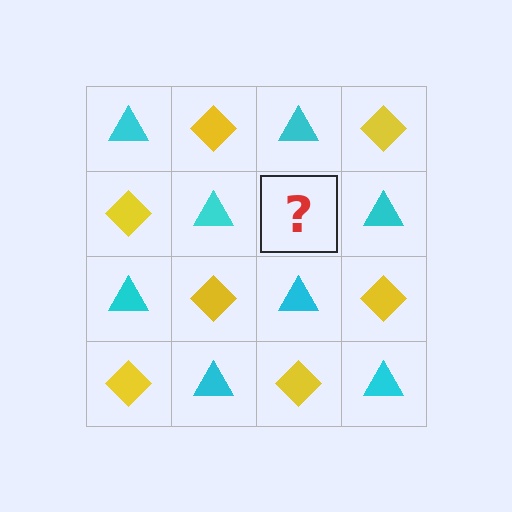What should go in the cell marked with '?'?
The missing cell should contain a yellow diamond.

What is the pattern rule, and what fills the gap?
The rule is that it alternates cyan triangle and yellow diamond in a checkerboard pattern. The gap should be filled with a yellow diamond.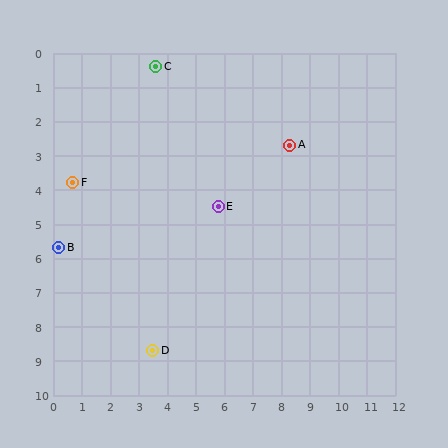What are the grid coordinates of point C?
Point C is at approximately (3.6, 0.4).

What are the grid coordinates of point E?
Point E is at approximately (5.8, 4.5).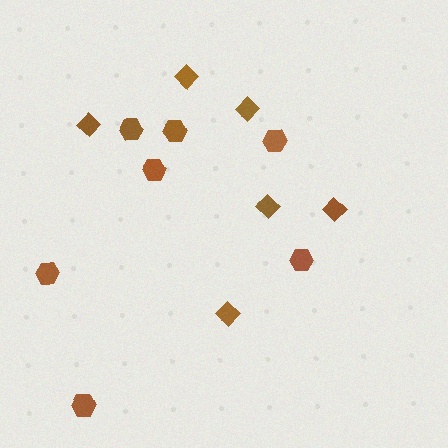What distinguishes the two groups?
There are 2 groups: one group of hexagons (7) and one group of diamonds (6).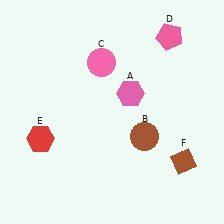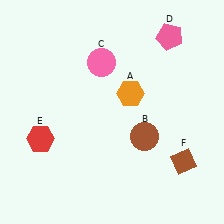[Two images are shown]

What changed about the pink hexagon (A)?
In Image 1, A is pink. In Image 2, it changed to orange.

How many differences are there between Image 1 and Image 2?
There is 1 difference between the two images.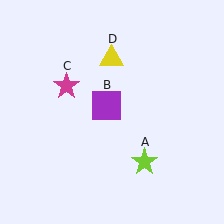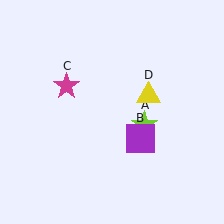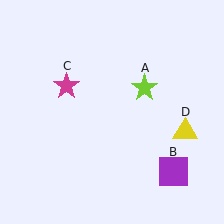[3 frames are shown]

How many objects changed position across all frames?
3 objects changed position: lime star (object A), purple square (object B), yellow triangle (object D).